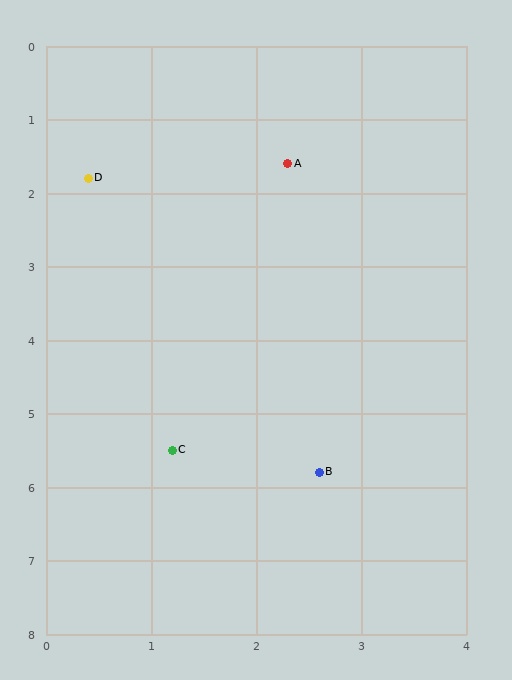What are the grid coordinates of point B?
Point B is at approximately (2.6, 5.8).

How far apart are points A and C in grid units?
Points A and C are about 4.1 grid units apart.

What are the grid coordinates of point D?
Point D is at approximately (0.4, 1.8).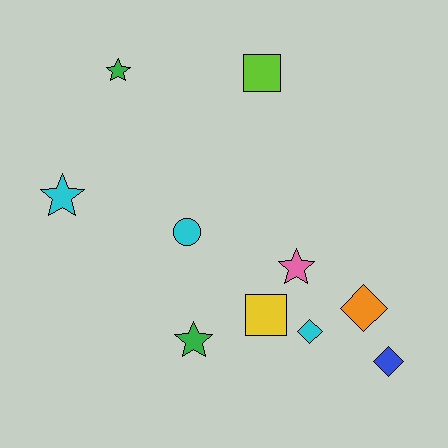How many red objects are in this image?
There are no red objects.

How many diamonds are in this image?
There are 3 diamonds.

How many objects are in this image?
There are 10 objects.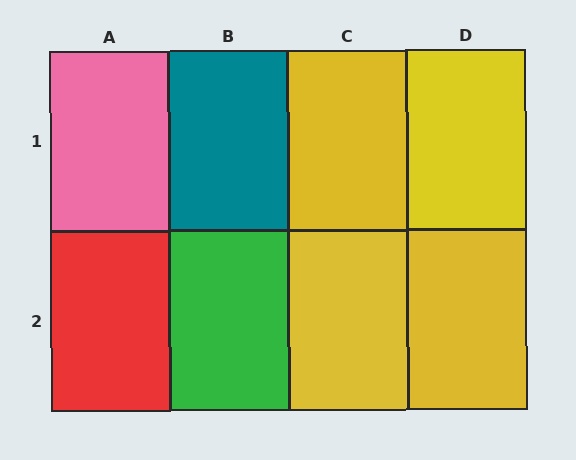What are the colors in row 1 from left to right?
Pink, teal, yellow, yellow.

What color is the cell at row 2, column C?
Yellow.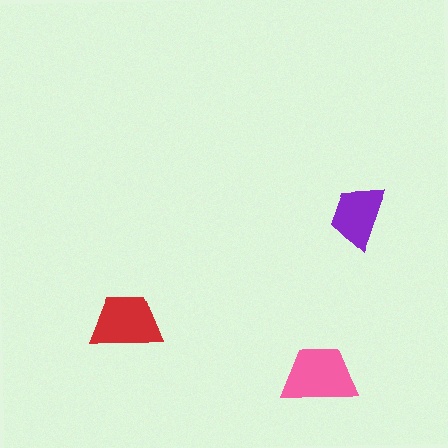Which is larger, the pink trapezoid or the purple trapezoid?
The pink one.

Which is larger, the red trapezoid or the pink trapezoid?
The pink one.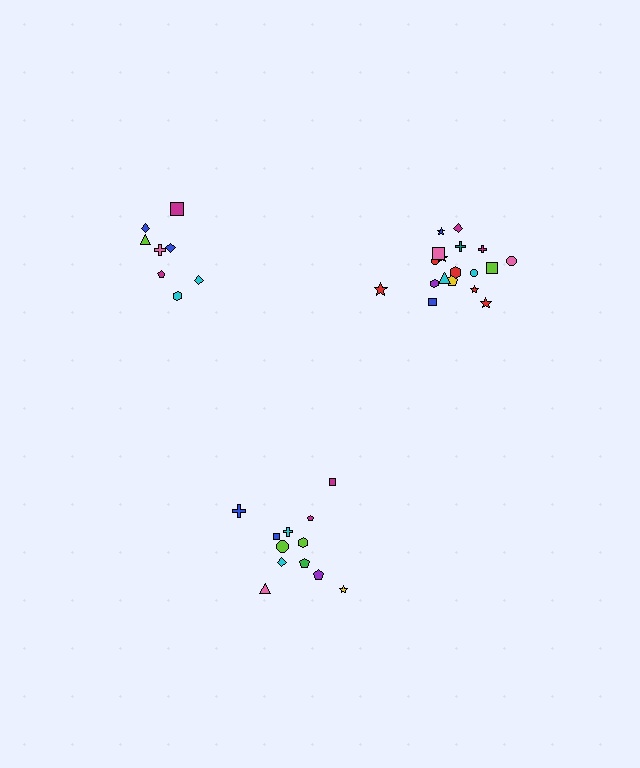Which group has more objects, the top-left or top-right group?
The top-right group.